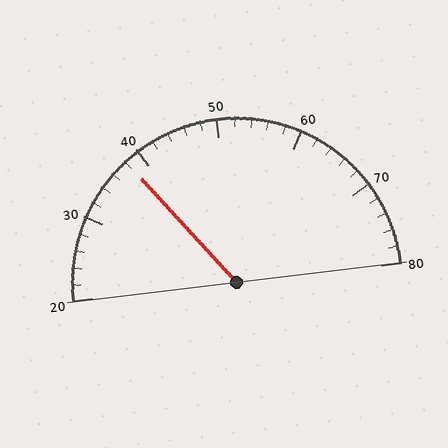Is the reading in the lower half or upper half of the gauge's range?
The reading is in the lower half of the range (20 to 80).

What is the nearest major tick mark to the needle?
The nearest major tick mark is 40.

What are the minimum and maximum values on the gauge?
The gauge ranges from 20 to 80.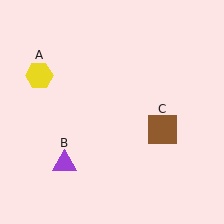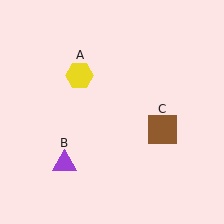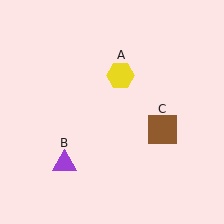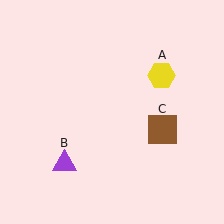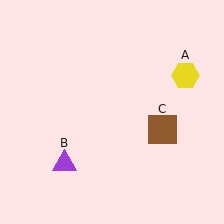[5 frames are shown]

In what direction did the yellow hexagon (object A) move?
The yellow hexagon (object A) moved right.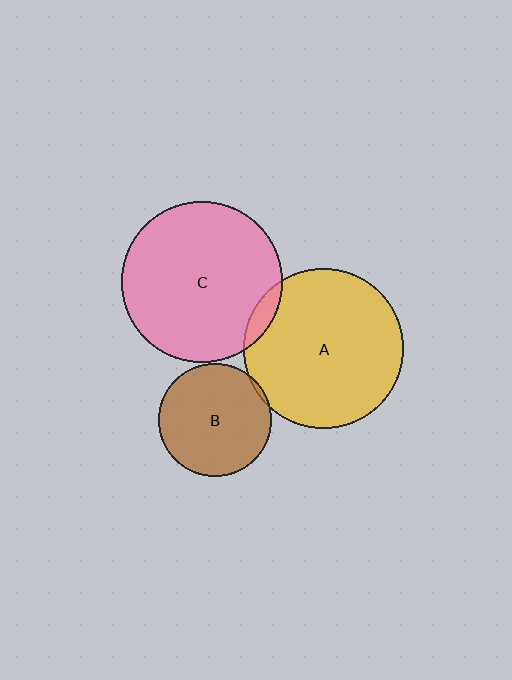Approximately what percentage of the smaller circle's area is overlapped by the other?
Approximately 5%.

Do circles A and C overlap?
Yes.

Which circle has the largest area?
Circle C (pink).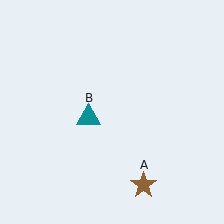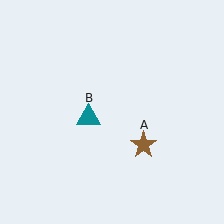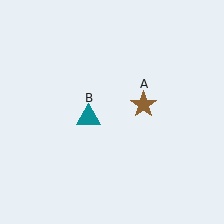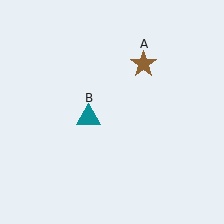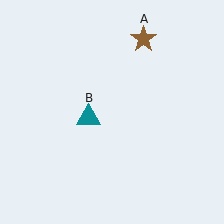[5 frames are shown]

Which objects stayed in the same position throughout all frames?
Teal triangle (object B) remained stationary.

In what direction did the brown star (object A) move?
The brown star (object A) moved up.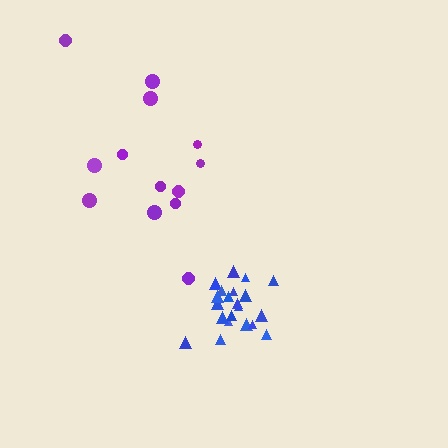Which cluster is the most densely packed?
Blue.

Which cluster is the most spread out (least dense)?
Purple.